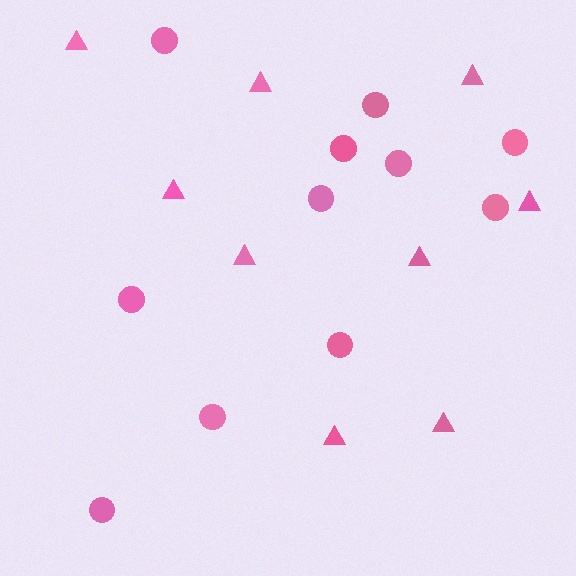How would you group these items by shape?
There are 2 groups: one group of triangles (9) and one group of circles (11).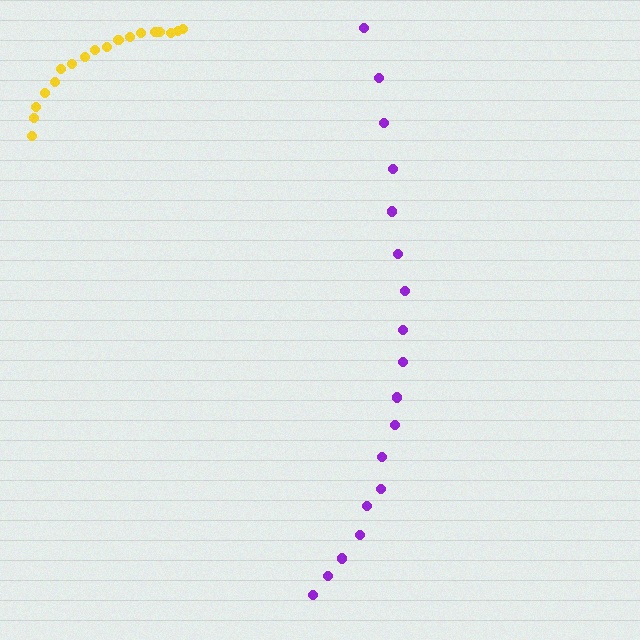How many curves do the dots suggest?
There are 2 distinct paths.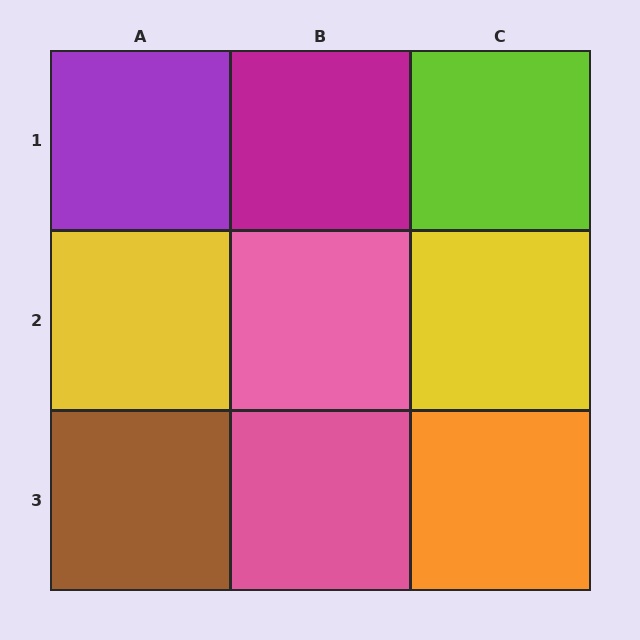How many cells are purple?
1 cell is purple.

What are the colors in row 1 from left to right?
Purple, magenta, lime.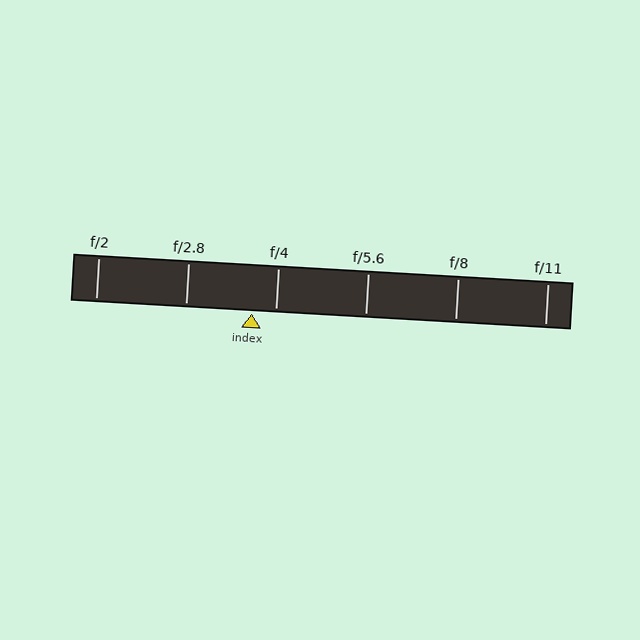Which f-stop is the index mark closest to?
The index mark is closest to f/4.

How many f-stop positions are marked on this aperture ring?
There are 6 f-stop positions marked.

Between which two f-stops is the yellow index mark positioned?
The index mark is between f/2.8 and f/4.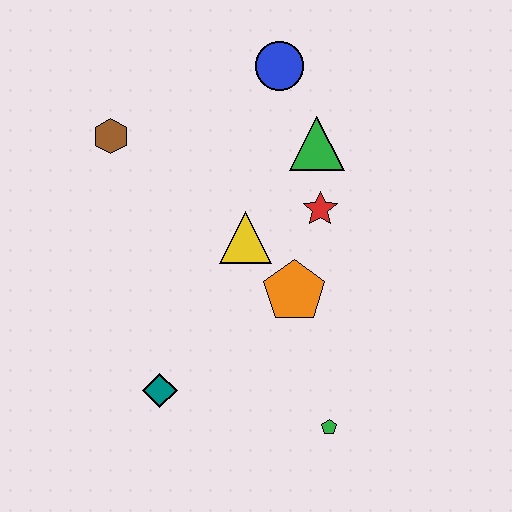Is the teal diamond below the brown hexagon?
Yes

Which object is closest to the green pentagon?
The orange pentagon is closest to the green pentagon.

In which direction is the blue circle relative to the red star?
The blue circle is above the red star.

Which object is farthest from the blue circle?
The green pentagon is farthest from the blue circle.